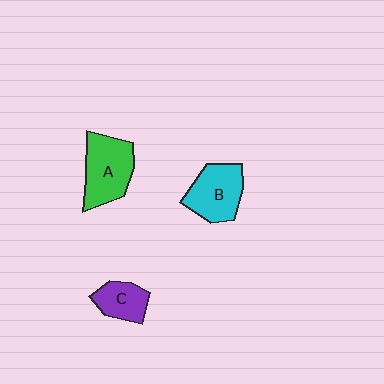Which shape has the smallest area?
Shape C (purple).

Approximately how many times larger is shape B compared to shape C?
Approximately 1.5 times.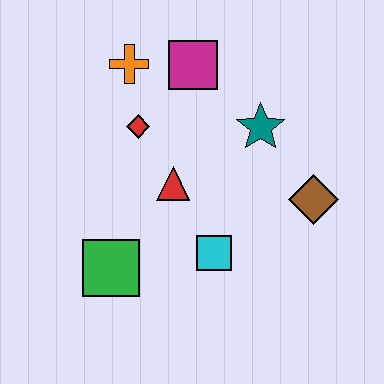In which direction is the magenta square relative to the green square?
The magenta square is above the green square.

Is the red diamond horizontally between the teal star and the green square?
Yes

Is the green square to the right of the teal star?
No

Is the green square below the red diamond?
Yes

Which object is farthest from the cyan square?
The orange cross is farthest from the cyan square.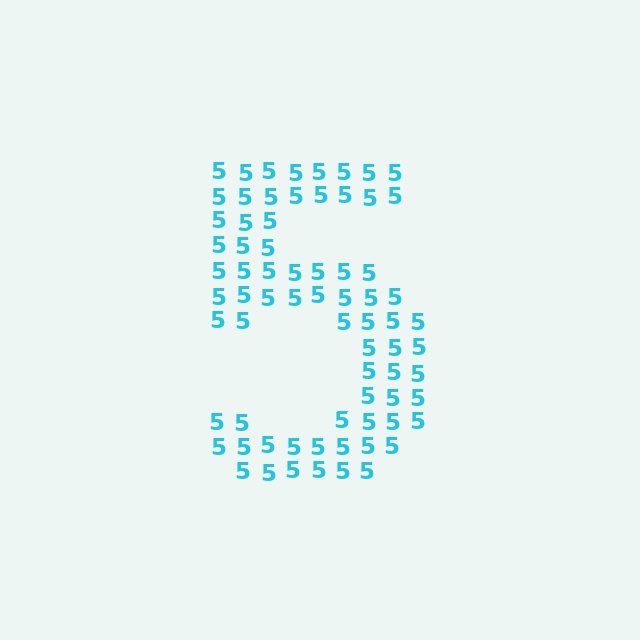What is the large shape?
The large shape is the digit 5.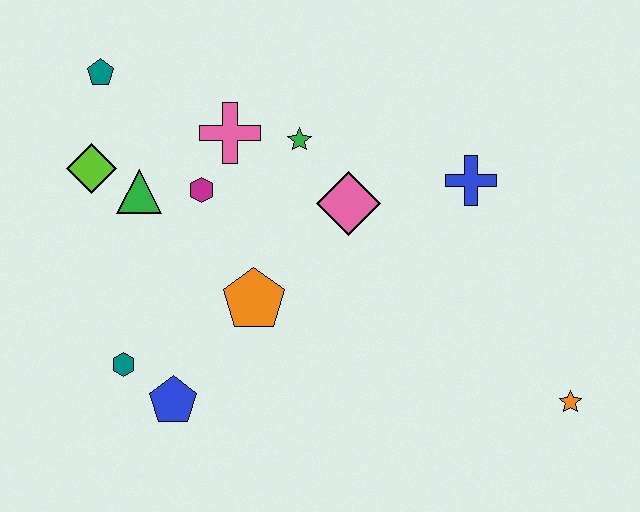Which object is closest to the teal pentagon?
The lime diamond is closest to the teal pentagon.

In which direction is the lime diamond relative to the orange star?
The lime diamond is to the left of the orange star.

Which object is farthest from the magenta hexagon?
The orange star is farthest from the magenta hexagon.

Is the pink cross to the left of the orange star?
Yes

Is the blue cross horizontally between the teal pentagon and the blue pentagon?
No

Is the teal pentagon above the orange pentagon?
Yes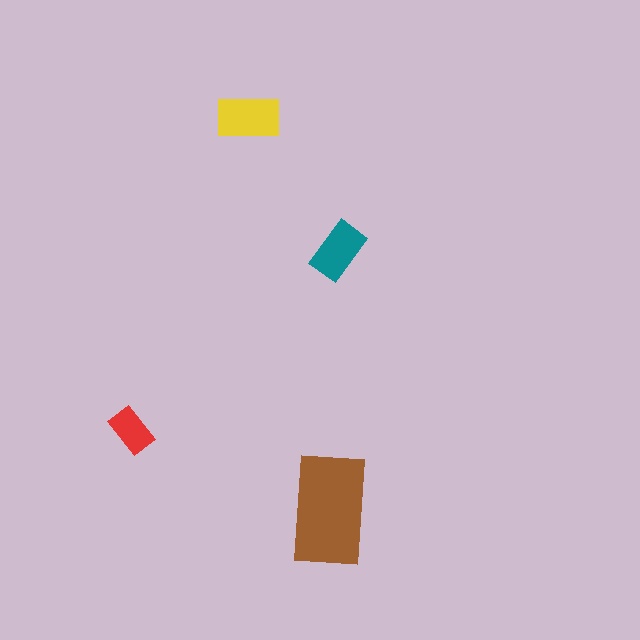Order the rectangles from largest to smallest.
the brown one, the yellow one, the teal one, the red one.